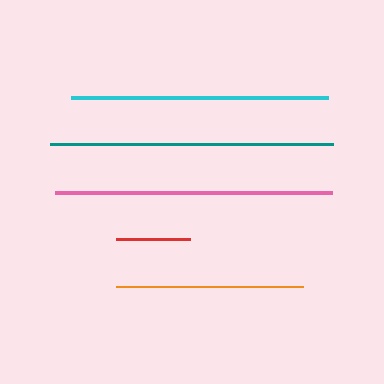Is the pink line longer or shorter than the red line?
The pink line is longer than the red line.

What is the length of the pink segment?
The pink segment is approximately 277 pixels long.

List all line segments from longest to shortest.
From longest to shortest: teal, pink, cyan, orange, red.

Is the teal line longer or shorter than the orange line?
The teal line is longer than the orange line.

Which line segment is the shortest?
The red line is the shortest at approximately 75 pixels.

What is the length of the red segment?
The red segment is approximately 75 pixels long.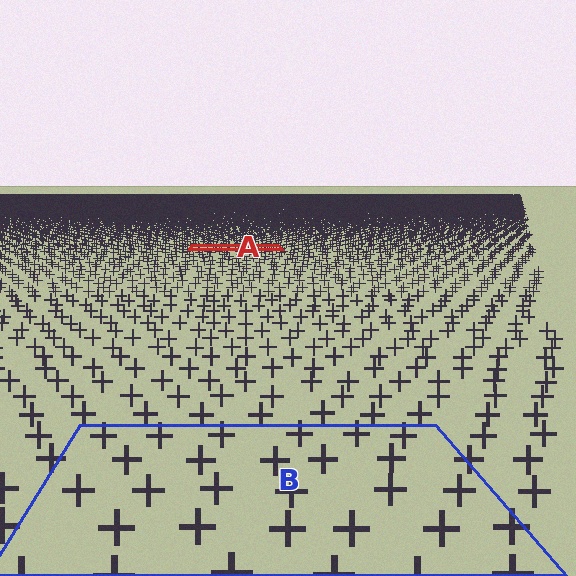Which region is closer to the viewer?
Region B is closer. The texture elements there are larger and more spread out.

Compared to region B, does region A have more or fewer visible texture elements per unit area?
Region A has more texture elements per unit area — they are packed more densely because it is farther away.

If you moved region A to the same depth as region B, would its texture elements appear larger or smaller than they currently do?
They would appear larger. At a closer depth, the same texture elements are projected at a bigger on-screen size.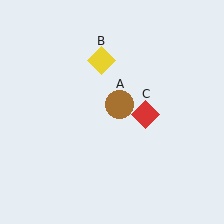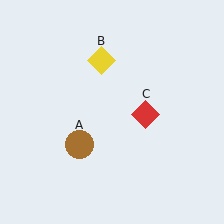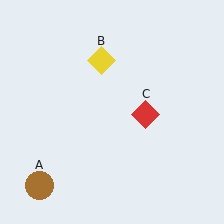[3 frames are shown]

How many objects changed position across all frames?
1 object changed position: brown circle (object A).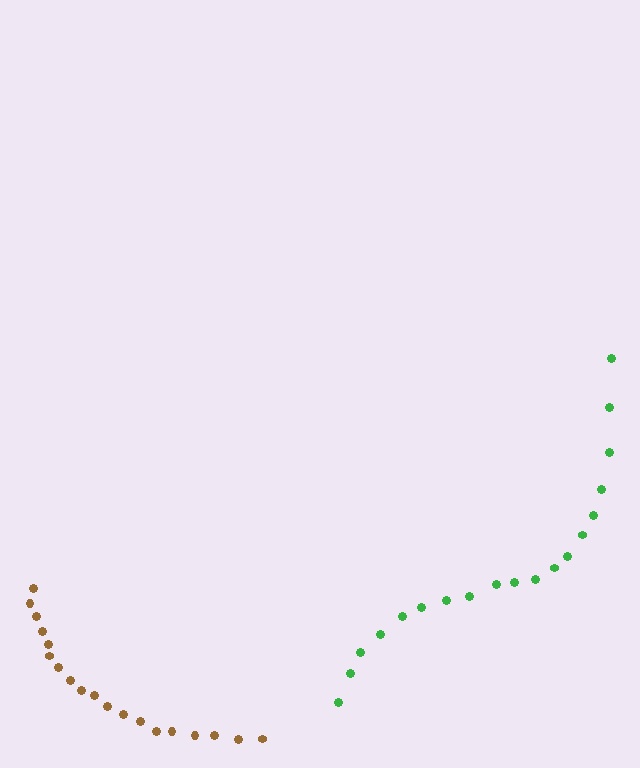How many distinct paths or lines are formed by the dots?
There are 2 distinct paths.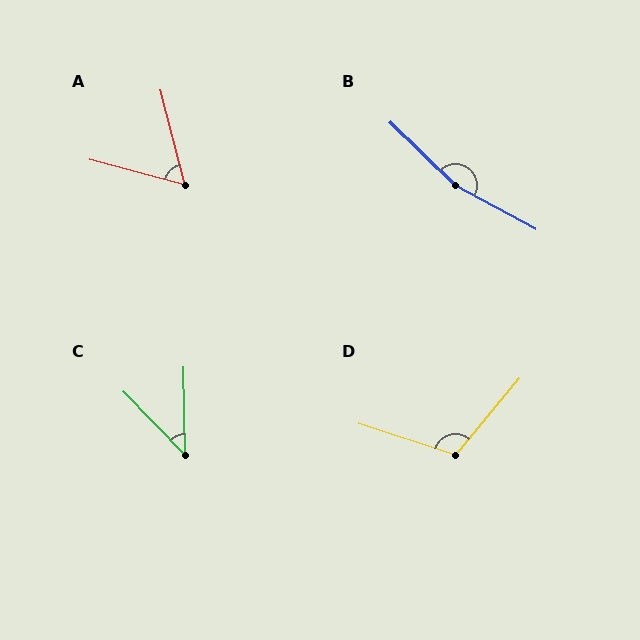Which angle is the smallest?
C, at approximately 43 degrees.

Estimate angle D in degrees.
Approximately 111 degrees.